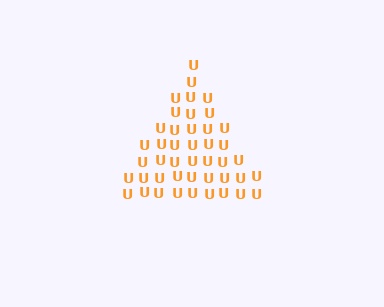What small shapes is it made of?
It is made of small letter U's.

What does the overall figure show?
The overall figure shows a triangle.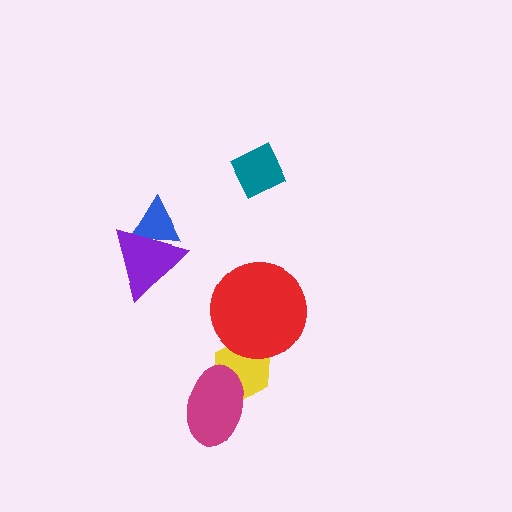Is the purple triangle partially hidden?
No, no other shape covers it.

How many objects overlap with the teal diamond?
0 objects overlap with the teal diamond.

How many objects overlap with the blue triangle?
1 object overlaps with the blue triangle.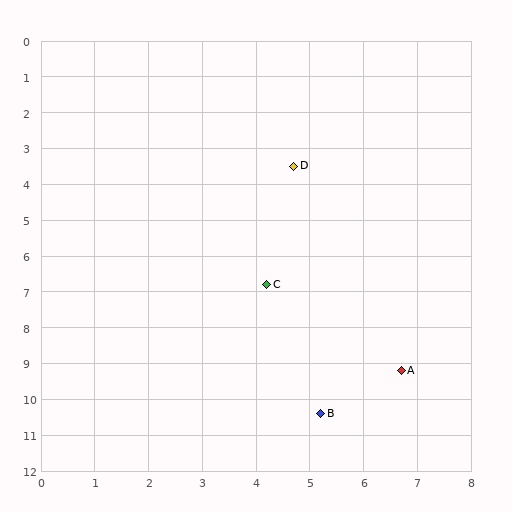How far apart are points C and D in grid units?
Points C and D are about 3.3 grid units apart.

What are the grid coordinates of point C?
Point C is at approximately (4.2, 6.8).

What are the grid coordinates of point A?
Point A is at approximately (6.7, 9.2).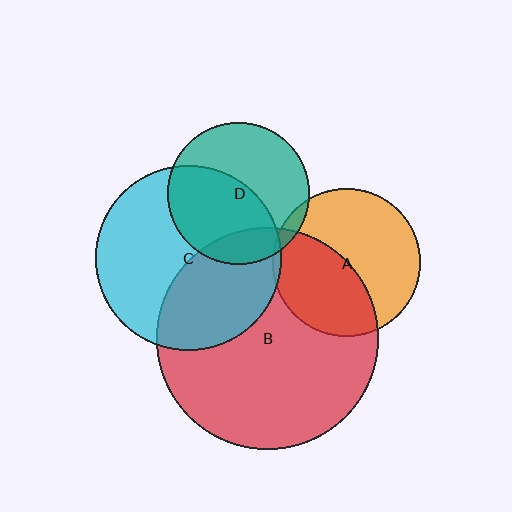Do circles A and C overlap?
Yes.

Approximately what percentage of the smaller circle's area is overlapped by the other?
Approximately 5%.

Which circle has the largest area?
Circle B (red).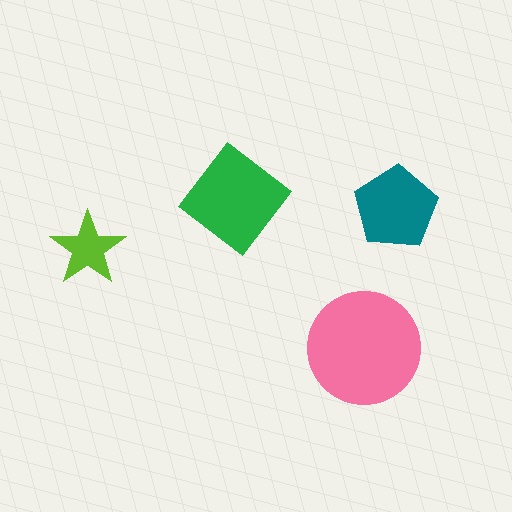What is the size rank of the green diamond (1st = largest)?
2nd.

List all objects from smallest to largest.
The lime star, the teal pentagon, the green diamond, the pink circle.